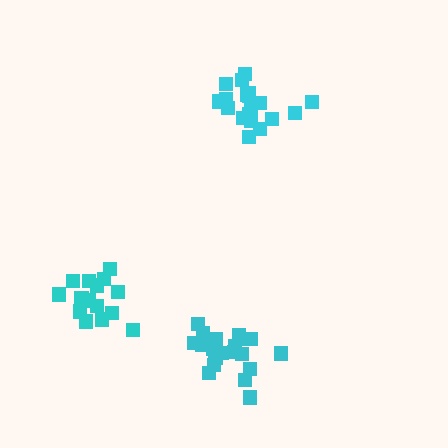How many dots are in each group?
Group 1: 15 dots, Group 2: 19 dots, Group 3: 21 dots (55 total).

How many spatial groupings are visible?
There are 3 spatial groupings.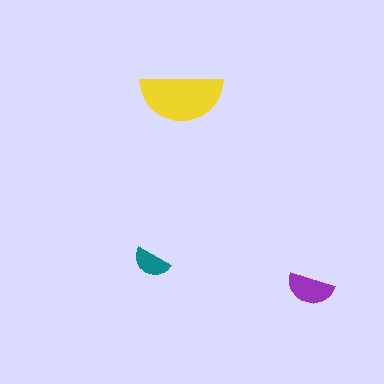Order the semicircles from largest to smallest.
the yellow one, the purple one, the teal one.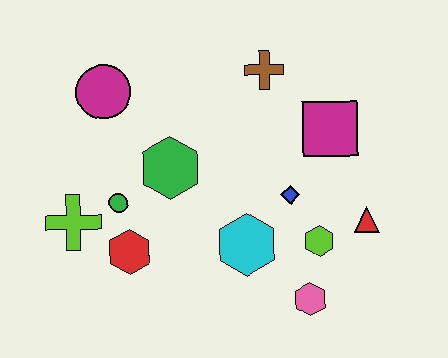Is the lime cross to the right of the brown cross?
No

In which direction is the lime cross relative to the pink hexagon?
The lime cross is to the left of the pink hexagon.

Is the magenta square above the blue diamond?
Yes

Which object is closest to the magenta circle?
The green hexagon is closest to the magenta circle.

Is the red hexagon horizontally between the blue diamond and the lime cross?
Yes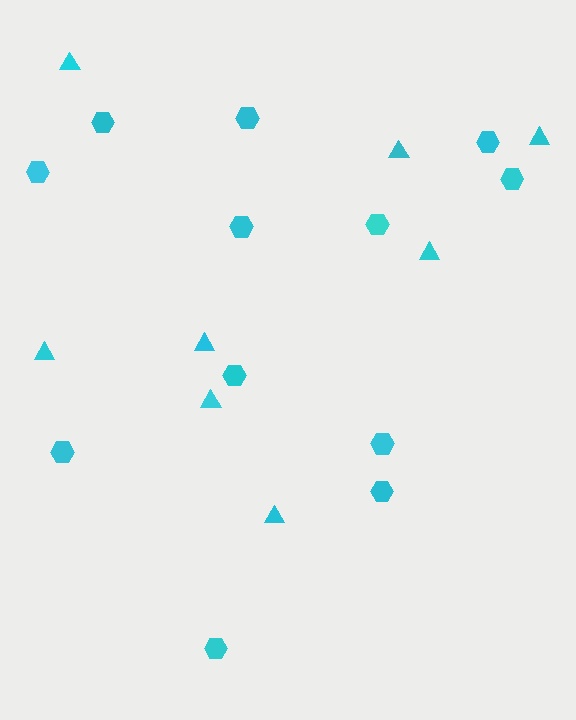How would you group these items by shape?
There are 2 groups: one group of triangles (8) and one group of hexagons (12).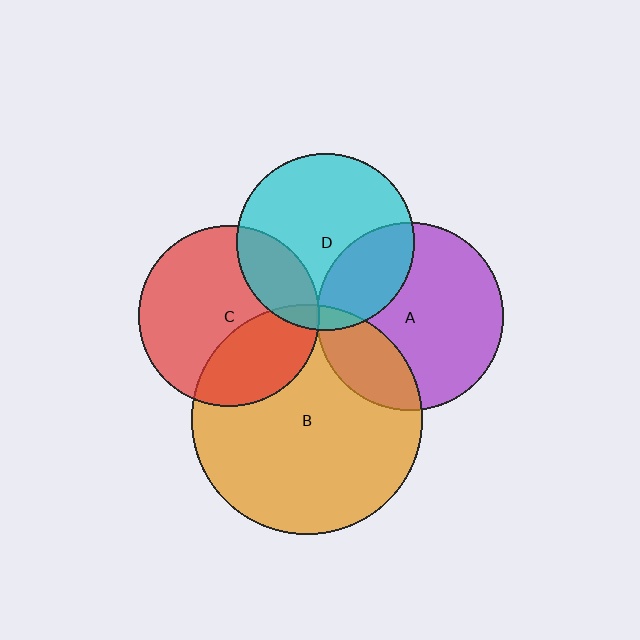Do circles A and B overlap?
Yes.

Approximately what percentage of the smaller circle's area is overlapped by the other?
Approximately 25%.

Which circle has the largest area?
Circle B (orange).